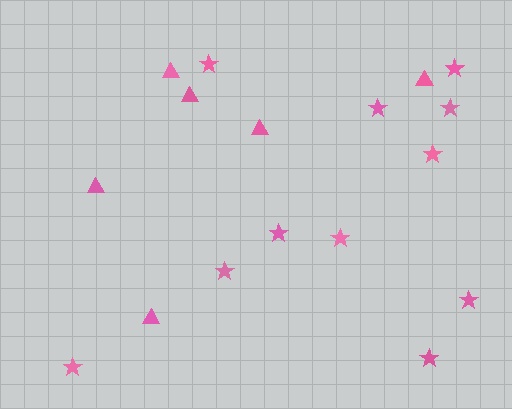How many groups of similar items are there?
There are 2 groups: one group of triangles (6) and one group of stars (11).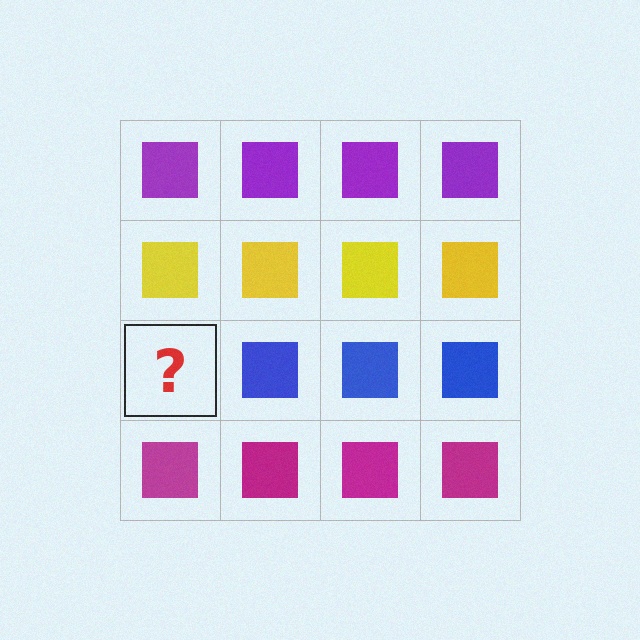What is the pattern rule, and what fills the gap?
The rule is that each row has a consistent color. The gap should be filled with a blue square.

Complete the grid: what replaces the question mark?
The question mark should be replaced with a blue square.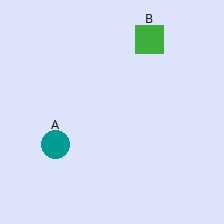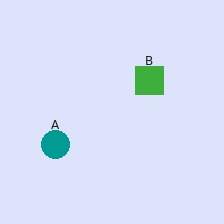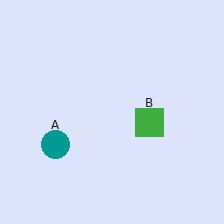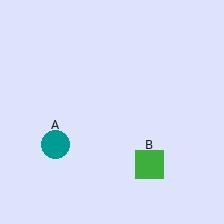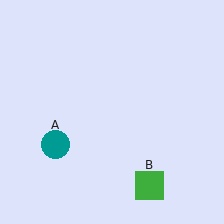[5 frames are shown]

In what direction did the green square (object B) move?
The green square (object B) moved down.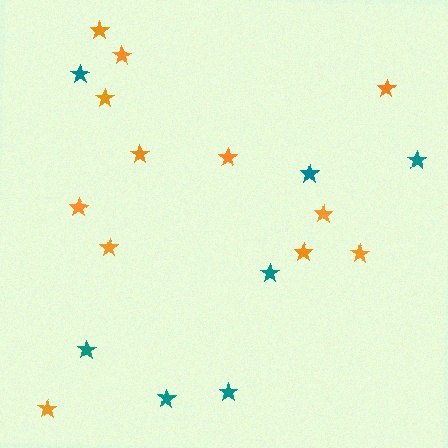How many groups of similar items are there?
There are 2 groups: one group of teal stars (7) and one group of orange stars (12).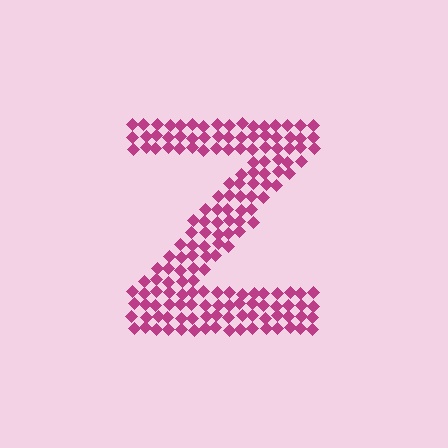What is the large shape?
The large shape is the letter Z.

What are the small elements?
The small elements are diamonds.